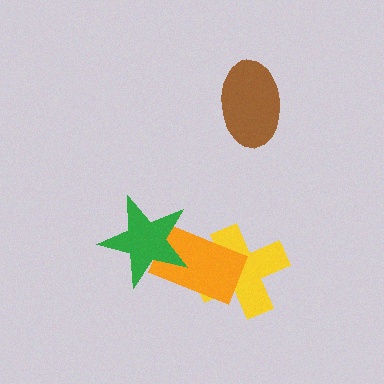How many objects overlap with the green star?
1 object overlaps with the green star.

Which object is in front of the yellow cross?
The orange rectangle is in front of the yellow cross.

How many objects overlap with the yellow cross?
1 object overlaps with the yellow cross.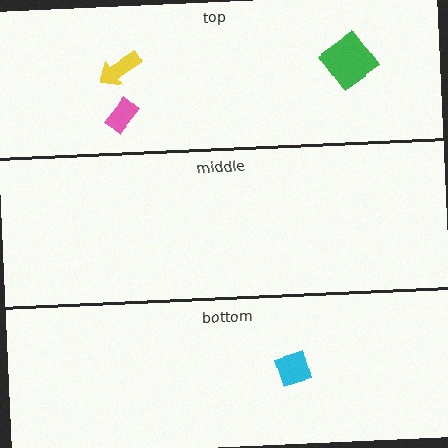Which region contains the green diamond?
The top region.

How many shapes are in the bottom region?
1.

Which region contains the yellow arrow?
The top region.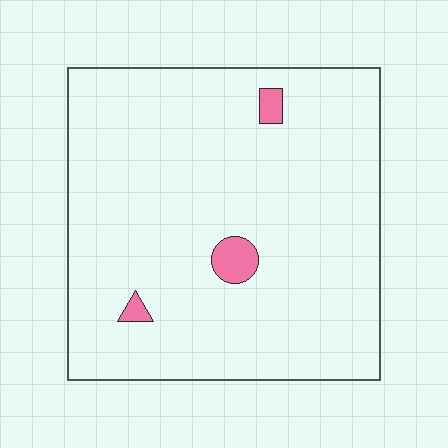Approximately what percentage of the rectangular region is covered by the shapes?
Approximately 5%.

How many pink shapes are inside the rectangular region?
3.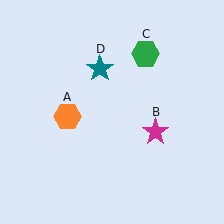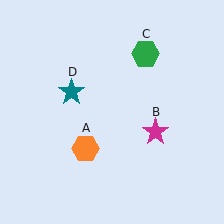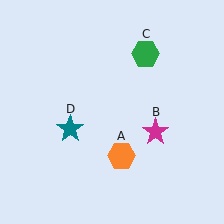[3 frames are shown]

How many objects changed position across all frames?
2 objects changed position: orange hexagon (object A), teal star (object D).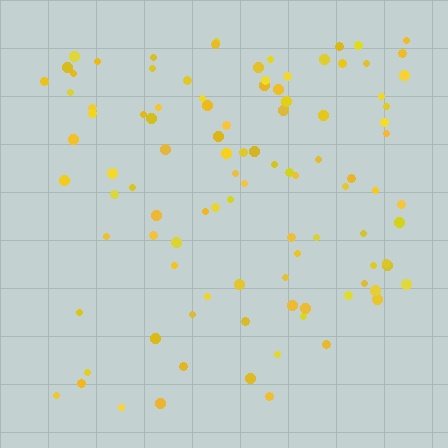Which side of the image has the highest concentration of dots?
The top.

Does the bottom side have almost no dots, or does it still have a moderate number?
Still a moderate number, just noticeably fewer than the top.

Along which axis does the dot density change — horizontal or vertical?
Vertical.